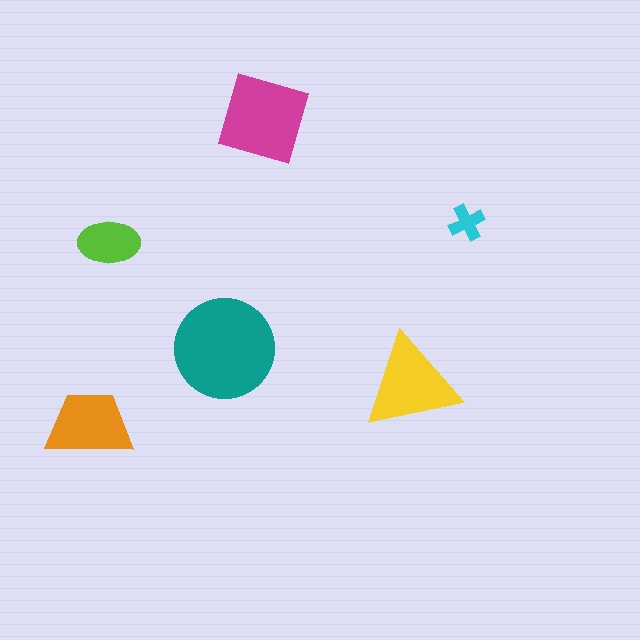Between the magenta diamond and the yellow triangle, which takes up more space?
The magenta diamond.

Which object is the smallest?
The cyan cross.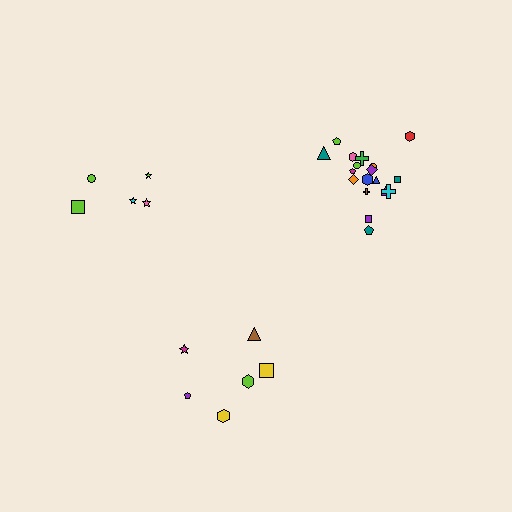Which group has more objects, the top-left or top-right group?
The top-right group.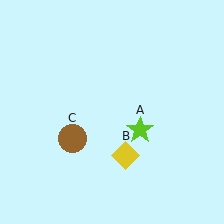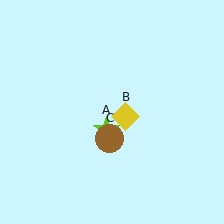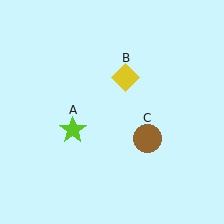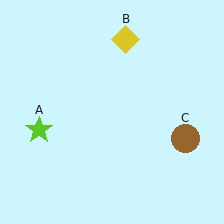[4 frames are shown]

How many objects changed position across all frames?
3 objects changed position: lime star (object A), yellow diamond (object B), brown circle (object C).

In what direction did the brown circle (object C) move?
The brown circle (object C) moved right.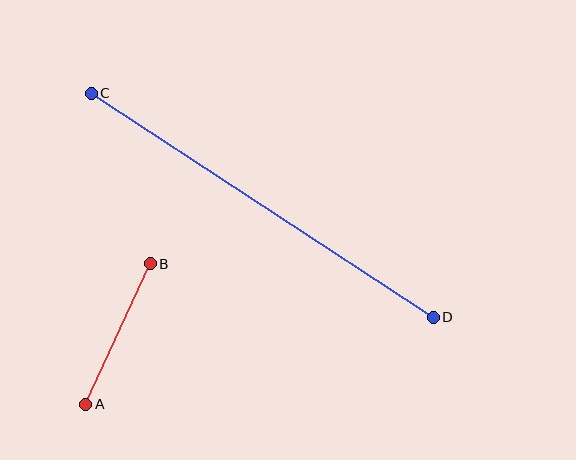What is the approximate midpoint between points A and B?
The midpoint is at approximately (118, 334) pixels.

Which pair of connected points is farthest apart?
Points C and D are farthest apart.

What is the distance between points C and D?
The distance is approximately 409 pixels.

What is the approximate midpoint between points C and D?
The midpoint is at approximately (262, 205) pixels.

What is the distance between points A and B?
The distance is approximately 155 pixels.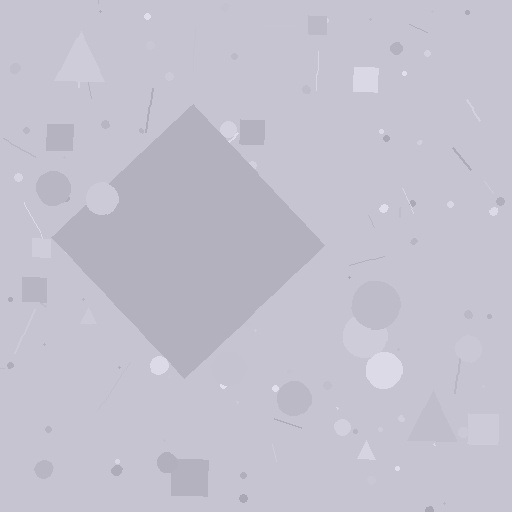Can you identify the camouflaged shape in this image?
The camouflaged shape is a diamond.